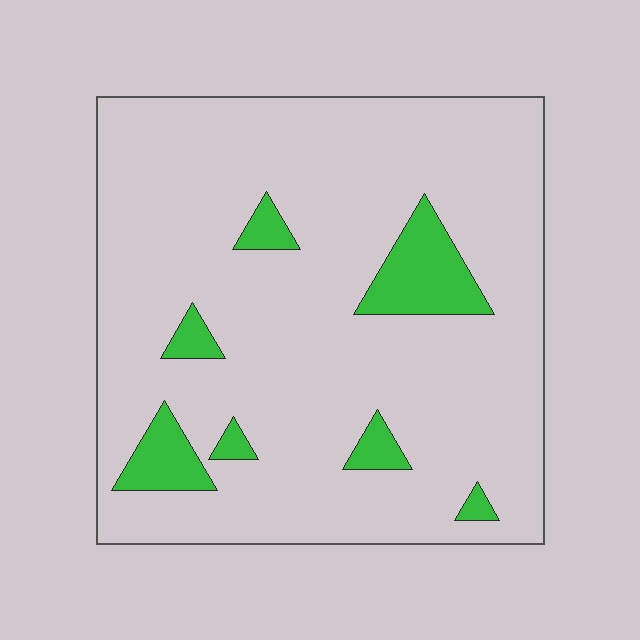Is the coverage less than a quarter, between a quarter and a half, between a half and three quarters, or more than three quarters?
Less than a quarter.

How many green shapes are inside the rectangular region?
7.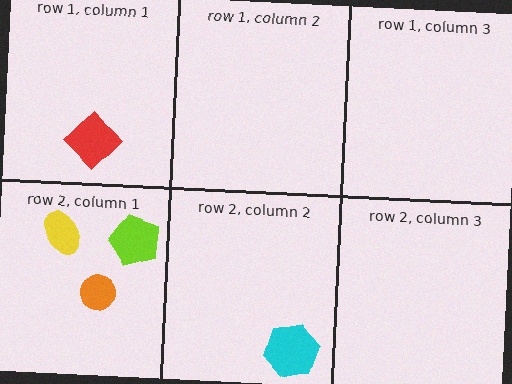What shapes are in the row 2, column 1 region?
The yellow ellipse, the lime pentagon, the orange circle.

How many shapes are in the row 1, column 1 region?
1.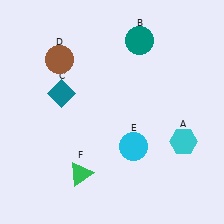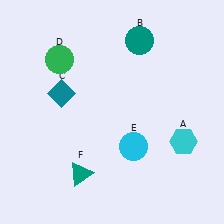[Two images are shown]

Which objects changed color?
D changed from brown to green. F changed from green to teal.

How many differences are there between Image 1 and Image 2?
There are 2 differences between the two images.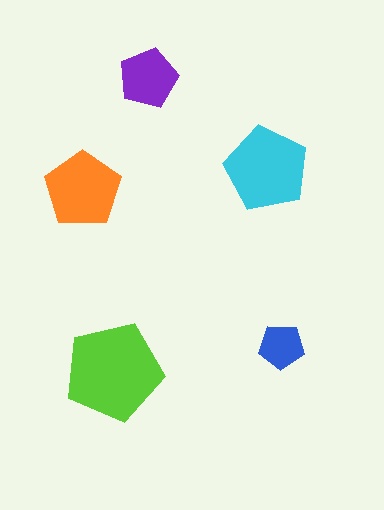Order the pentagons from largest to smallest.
the lime one, the cyan one, the orange one, the purple one, the blue one.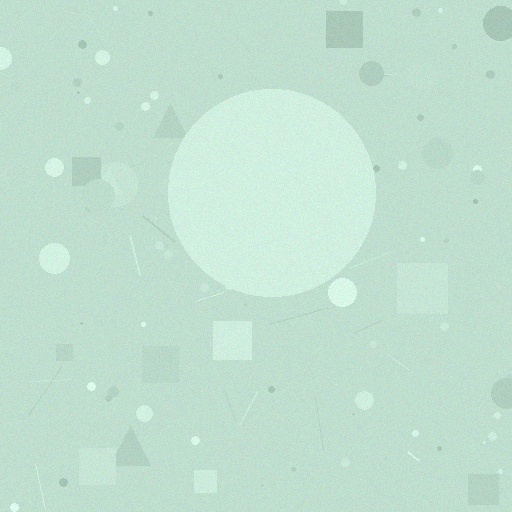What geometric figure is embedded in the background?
A circle is embedded in the background.